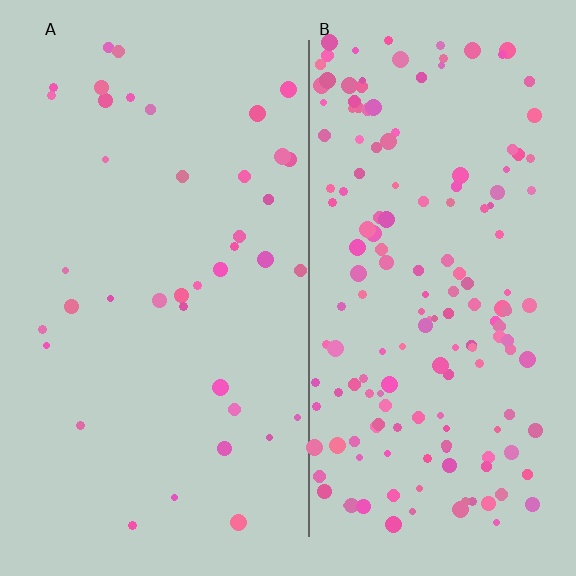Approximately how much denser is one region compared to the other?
Approximately 4.2× — region B over region A.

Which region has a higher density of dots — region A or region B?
B (the right).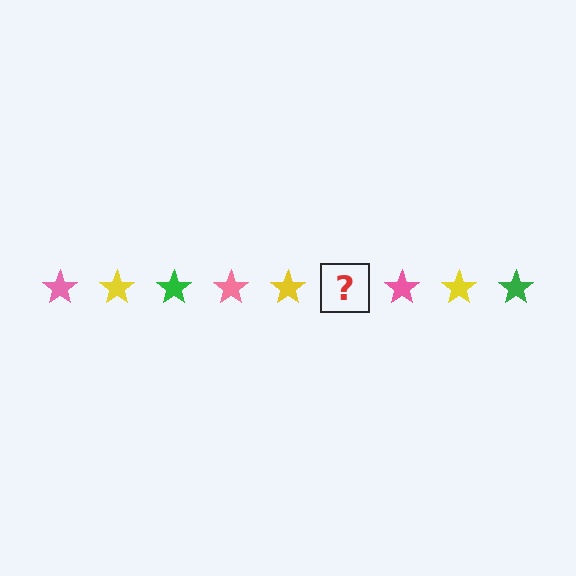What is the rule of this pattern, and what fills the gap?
The rule is that the pattern cycles through pink, yellow, green stars. The gap should be filled with a green star.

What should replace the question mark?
The question mark should be replaced with a green star.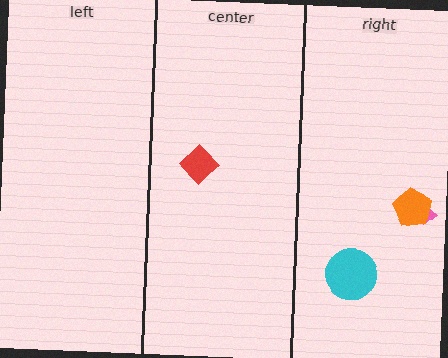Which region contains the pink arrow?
The right region.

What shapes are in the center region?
The red diamond.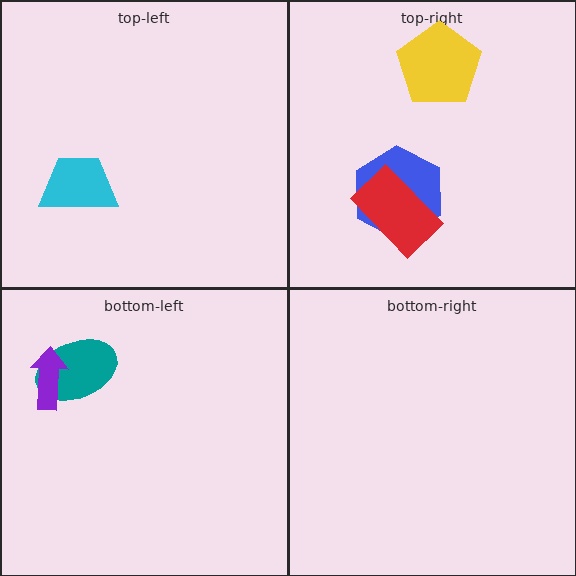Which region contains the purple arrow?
The bottom-left region.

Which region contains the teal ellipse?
The bottom-left region.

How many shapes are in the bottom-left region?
2.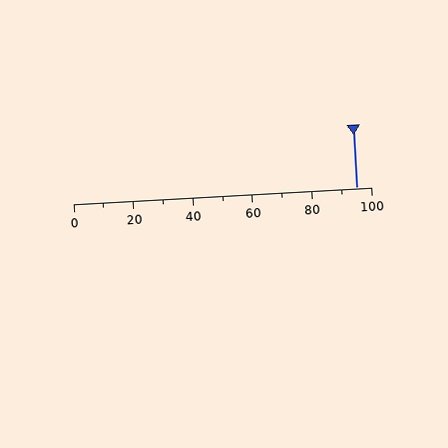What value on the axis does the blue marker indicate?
The marker indicates approximately 95.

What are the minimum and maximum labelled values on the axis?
The axis runs from 0 to 100.